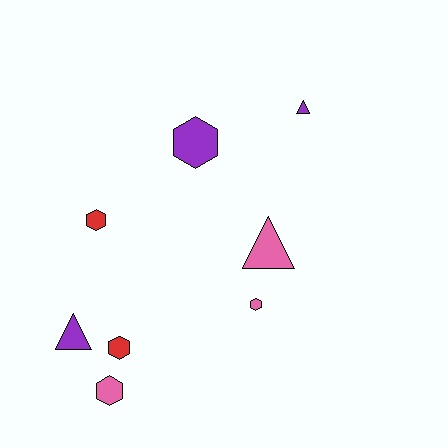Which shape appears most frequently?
Hexagon, with 5 objects.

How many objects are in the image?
There are 8 objects.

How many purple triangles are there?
There are 2 purple triangles.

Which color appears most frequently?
Purple, with 3 objects.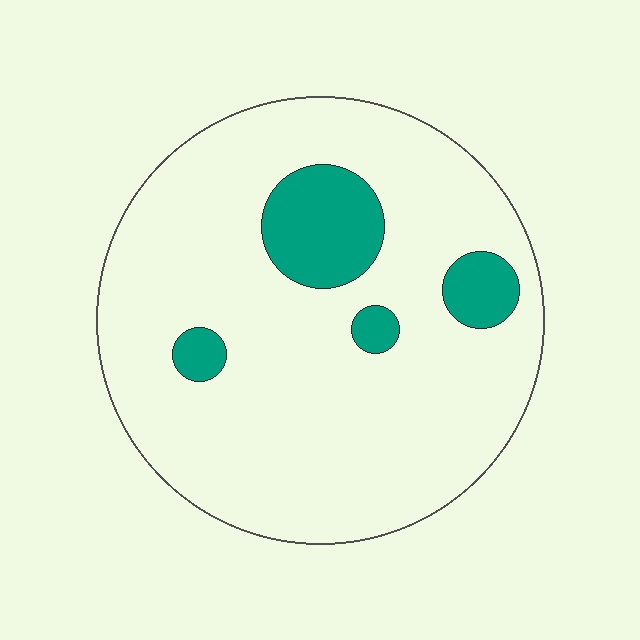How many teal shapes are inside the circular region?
4.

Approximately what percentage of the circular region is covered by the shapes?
Approximately 15%.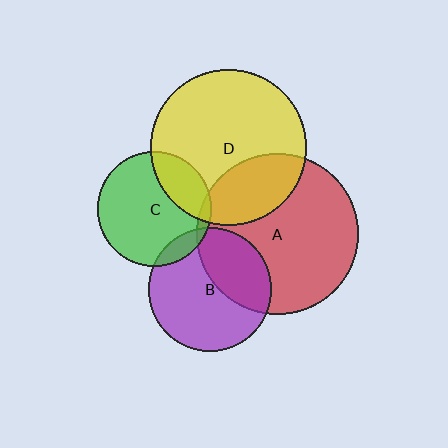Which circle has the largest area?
Circle A (red).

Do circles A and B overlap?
Yes.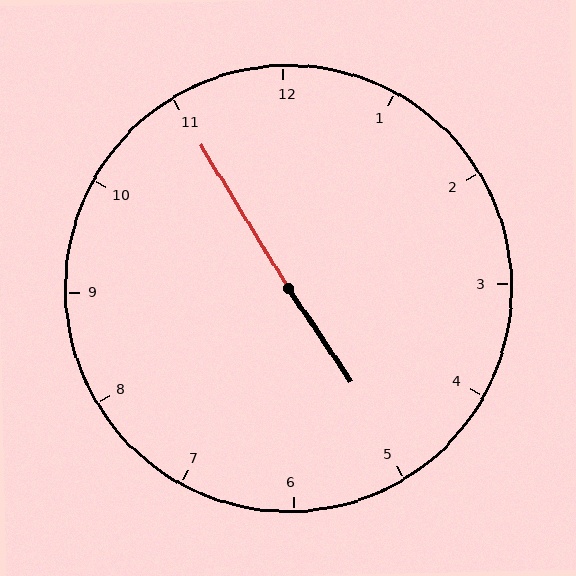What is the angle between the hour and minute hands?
Approximately 178 degrees.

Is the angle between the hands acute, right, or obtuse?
It is obtuse.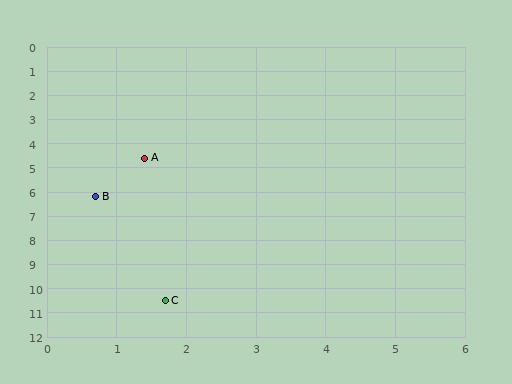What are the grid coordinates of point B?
Point B is at approximately (0.7, 6.2).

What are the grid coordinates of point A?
Point A is at approximately (1.4, 4.6).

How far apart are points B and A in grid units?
Points B and A are about 1.7 grid units apart.